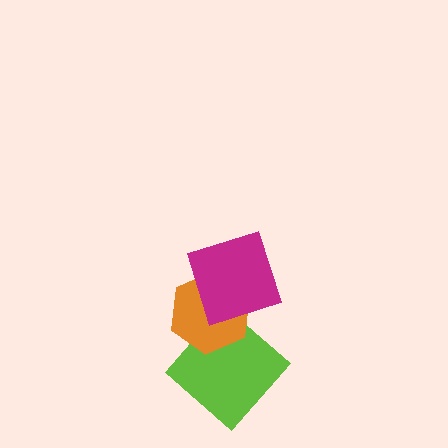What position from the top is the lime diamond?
The lime diamond is 3rd from the top.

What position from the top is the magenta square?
The magenta square is 1st from the top.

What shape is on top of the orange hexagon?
The magenta square is on top of the orange hexagon.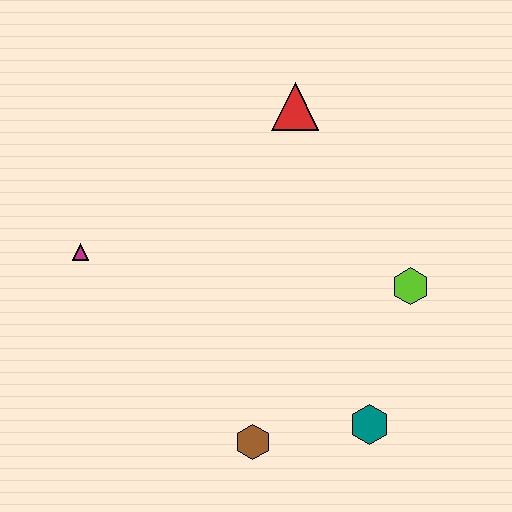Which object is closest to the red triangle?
The lime hexagon is closest to the red triangle.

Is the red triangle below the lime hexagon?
No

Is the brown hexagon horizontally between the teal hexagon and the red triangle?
No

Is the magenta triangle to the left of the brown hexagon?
Yes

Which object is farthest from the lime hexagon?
The magenta triangle is farthest from the lime hexagon.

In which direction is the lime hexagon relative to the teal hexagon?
The lime hexagon is above the teal hexagon.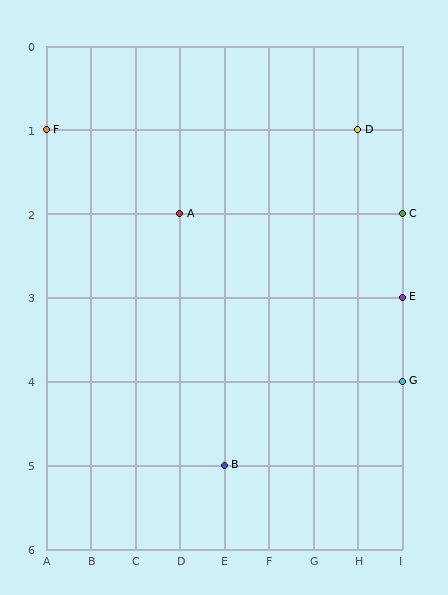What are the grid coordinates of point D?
Point D is at grid coordinates (H, 1).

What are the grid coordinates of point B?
Point B is at grid coordinates (E, 5).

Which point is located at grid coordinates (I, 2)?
Point C is at (I, 2).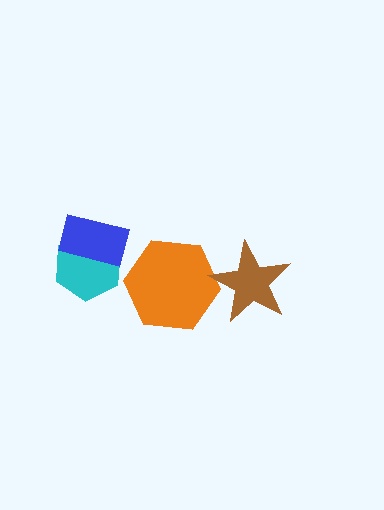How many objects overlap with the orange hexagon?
1 object overlaps with the orange hexagon.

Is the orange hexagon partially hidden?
Yes, it is partially covered by another shape.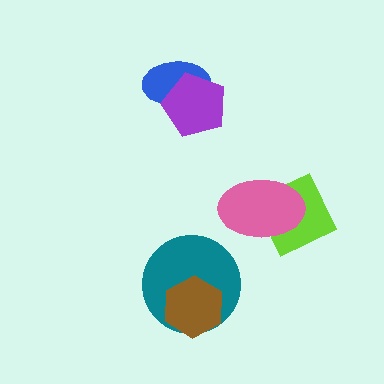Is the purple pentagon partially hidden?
No, no other shape covers it.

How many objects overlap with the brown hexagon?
1 object overlaps with the brown hexagon.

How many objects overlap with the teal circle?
1 object overlaps with the teal circle.